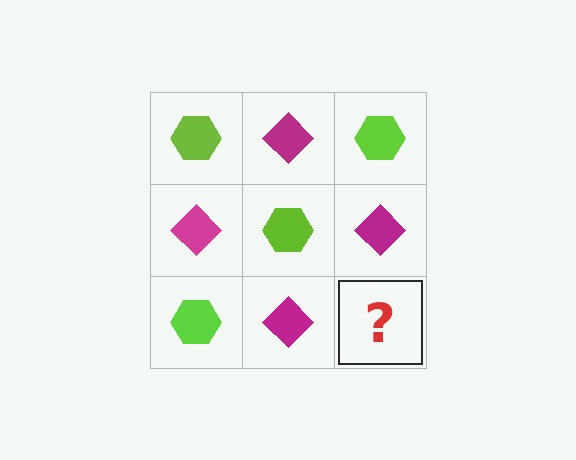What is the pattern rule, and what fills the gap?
The rule is that it alternates lime hexagon and magenta diamond in a checkerboard pattern. The gap should be filled with a lime hexagon.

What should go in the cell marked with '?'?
The missing cell should contain a lime hexagon.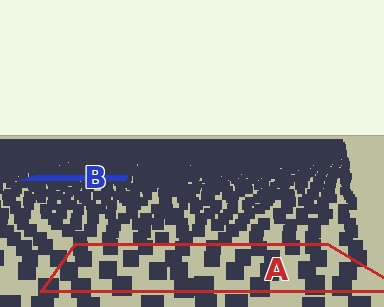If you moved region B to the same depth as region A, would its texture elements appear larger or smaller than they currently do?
They would appear larger. At a closer depth, the same texture elements are projected at a bigger on-screen size.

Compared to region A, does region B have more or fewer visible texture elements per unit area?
Region B has more texture elements per unit area — they are packed more densely because it is farther away.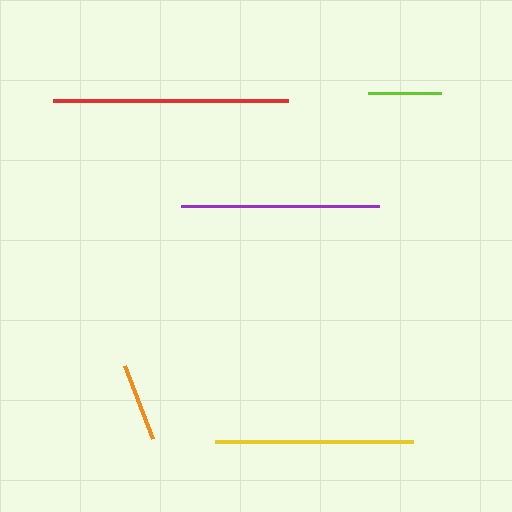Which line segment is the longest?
The red line is the longest at approximately 235 pixels.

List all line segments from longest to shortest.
From longest to shortest: red, yellow, purple, orange, lime.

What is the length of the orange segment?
The orange segment is approximately 78 pixels long.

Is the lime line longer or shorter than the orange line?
The orange line is longer than the lime line.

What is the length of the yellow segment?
The yellow segment is approximately 199 pixels long.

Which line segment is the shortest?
The lime line is the shortest at approximately 73 pixels.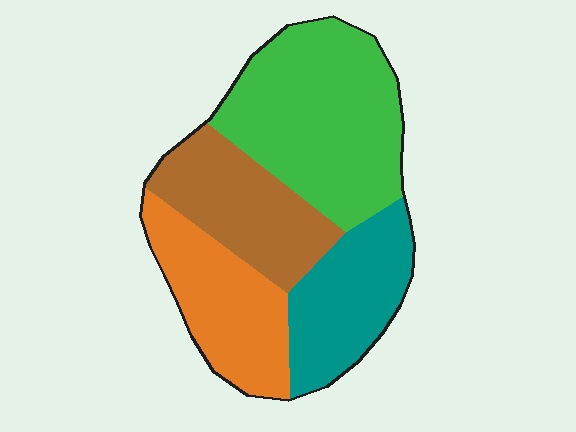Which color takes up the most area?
Green, at roughly 35%.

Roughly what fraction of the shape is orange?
Orange takes up about one fifth (1/5) of the shape.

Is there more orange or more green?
Green.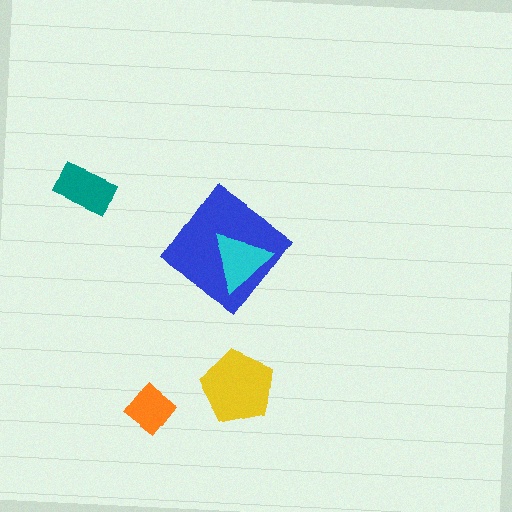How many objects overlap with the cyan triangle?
1 object overlaps with the cyan triangle.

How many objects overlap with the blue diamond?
1 object overlaps with the blue diamond.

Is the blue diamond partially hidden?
Yes, it is partially covered by another shape.